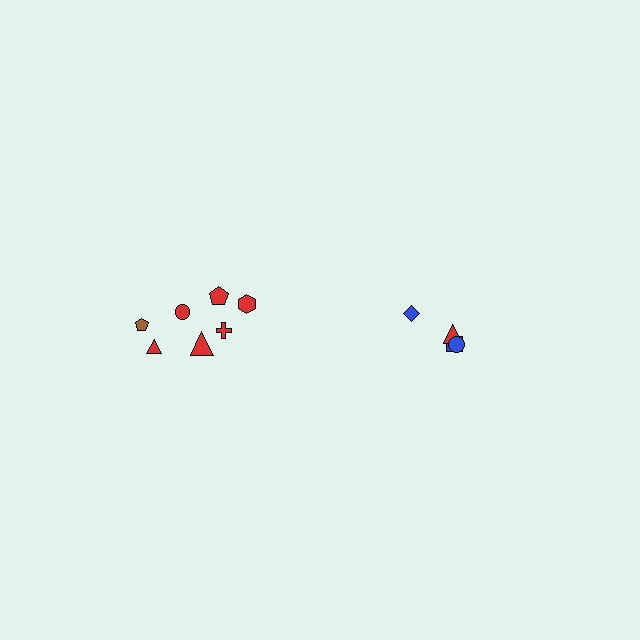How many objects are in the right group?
There are 4 objects.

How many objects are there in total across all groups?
There are 11 objects.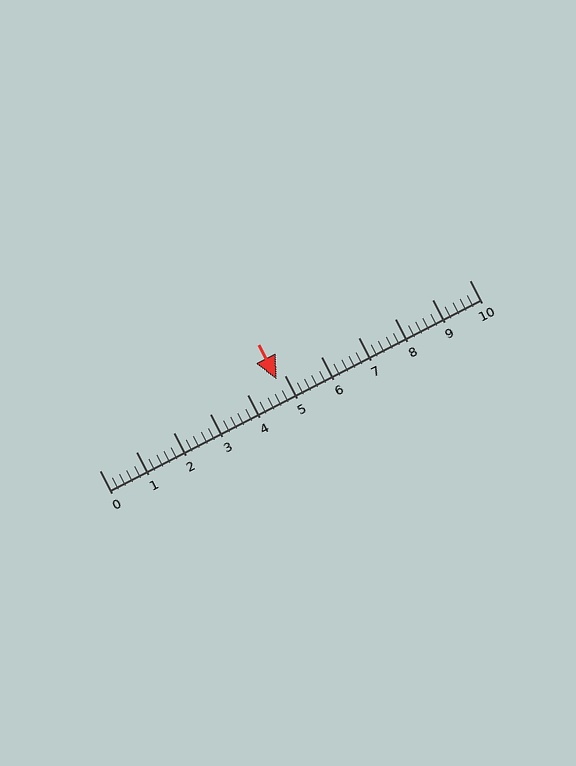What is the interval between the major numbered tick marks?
The major tick marks are spaced 1 units apart.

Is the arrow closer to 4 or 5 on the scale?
The arrow is closer to 5.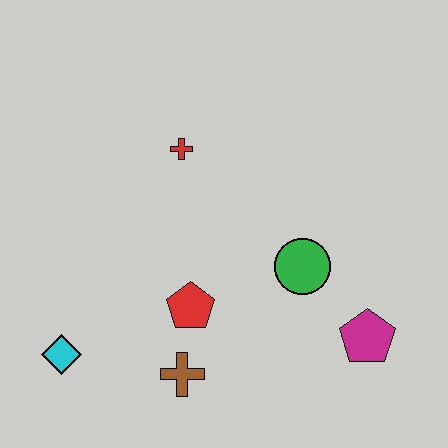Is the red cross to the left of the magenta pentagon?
Yes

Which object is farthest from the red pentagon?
The magenta pentagon is farthest from the red pentagon.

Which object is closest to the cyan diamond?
The brown cross is closest to the cyan diamond.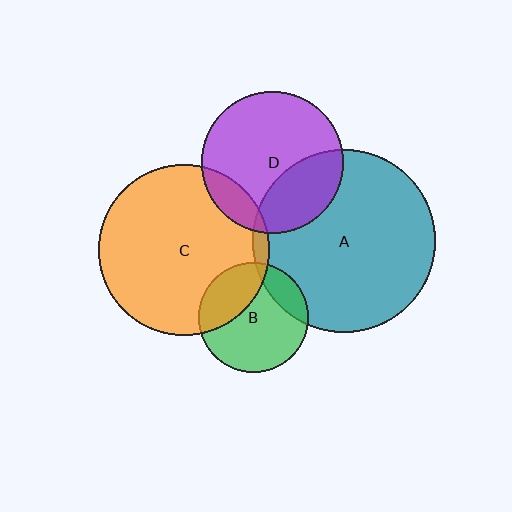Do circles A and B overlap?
Yes.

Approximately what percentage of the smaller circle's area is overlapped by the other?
Approximately 15%.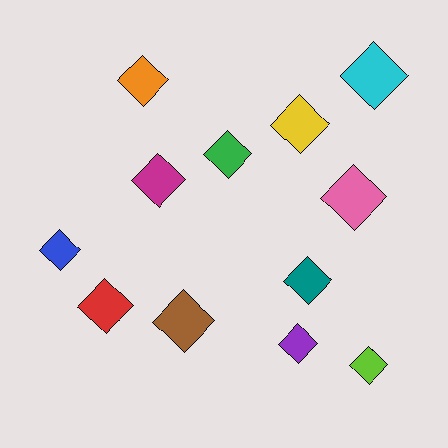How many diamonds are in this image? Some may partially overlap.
There are 12 diamonds.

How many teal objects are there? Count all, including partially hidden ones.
There is 1 teal object.